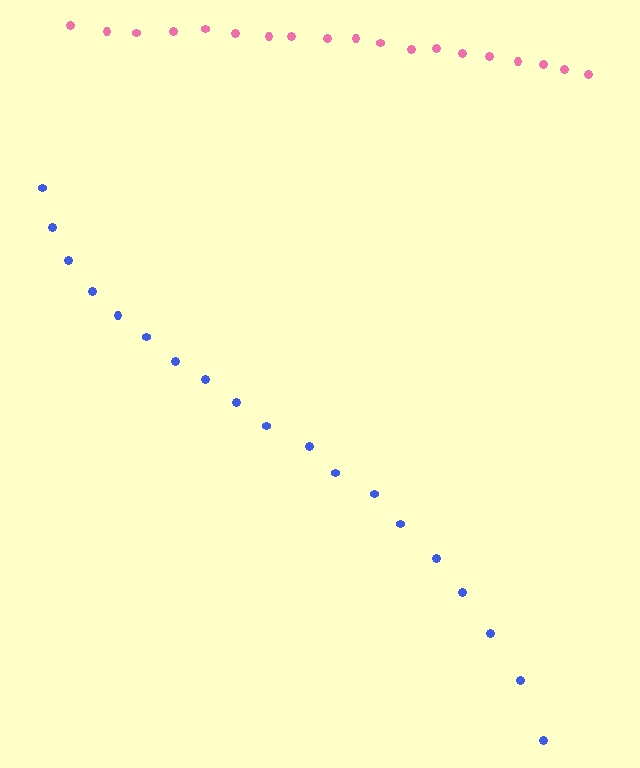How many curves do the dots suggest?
There are 2 distinct paths.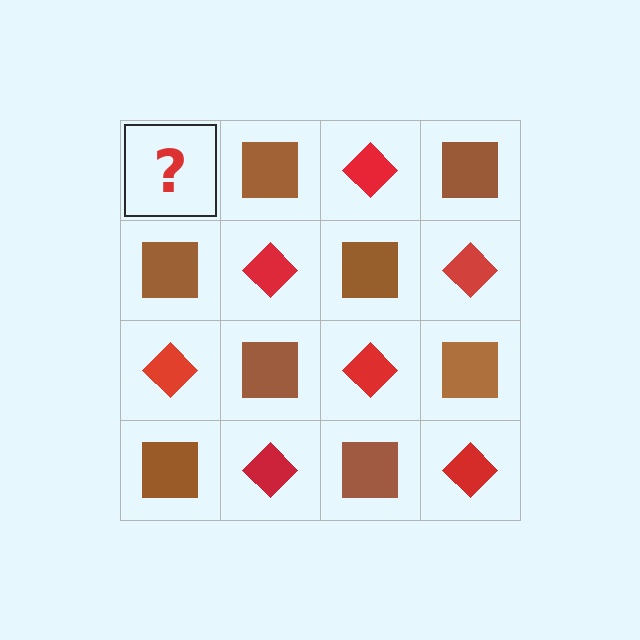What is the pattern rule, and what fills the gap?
The rule is that it alternates red diamond and brown square in a checkerboard pattern. The gap should be filled with a red diamond.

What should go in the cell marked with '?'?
The missing cell should contain a red diamond.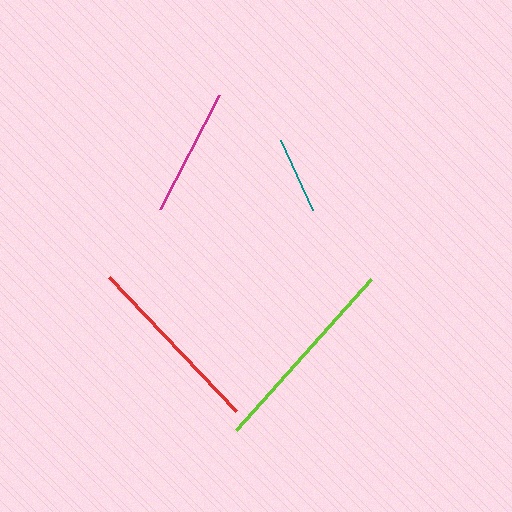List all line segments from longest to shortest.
From longest to shortest: lime, red, magenta, teal.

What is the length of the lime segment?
The lime segment is approximately 202 pixels long.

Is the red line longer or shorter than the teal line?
The red line is longer than the teal line.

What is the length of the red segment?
The red segment is approximately 185 pixels long.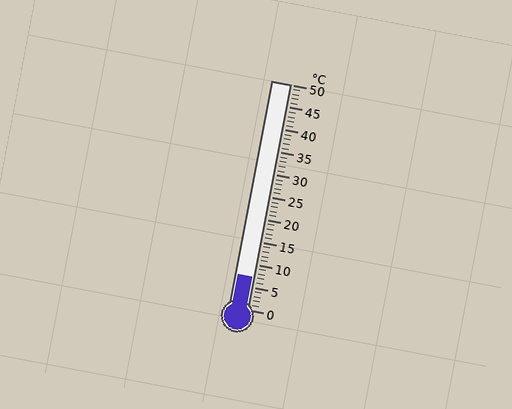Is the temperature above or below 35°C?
The temperature is below 35°C.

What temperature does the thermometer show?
The thermometer shows approximately 7°C.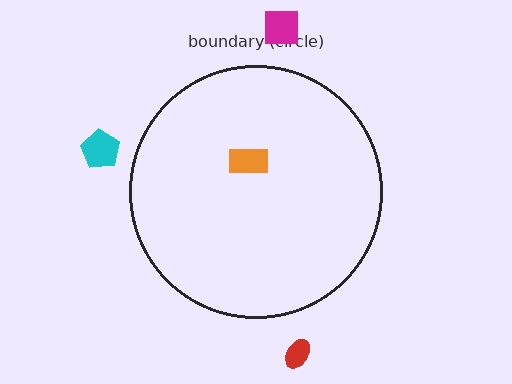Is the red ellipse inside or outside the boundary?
Outside.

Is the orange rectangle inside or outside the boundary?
Inside.